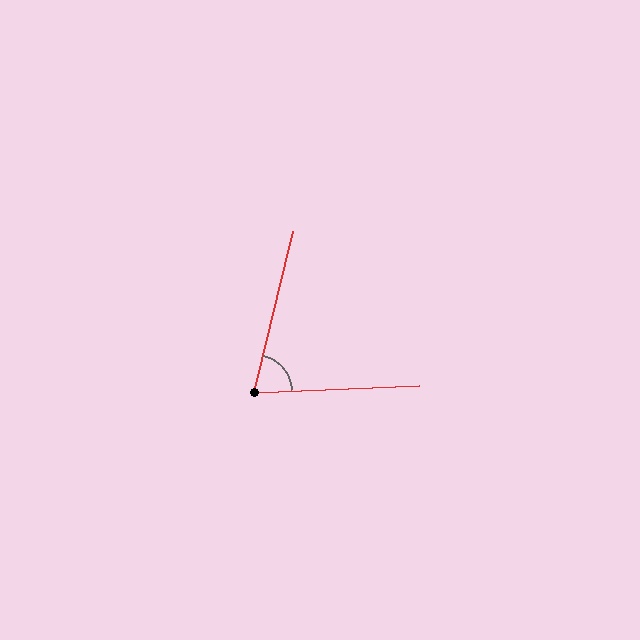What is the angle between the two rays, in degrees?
Approximately 74 degrees.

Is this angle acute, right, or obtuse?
It is acute.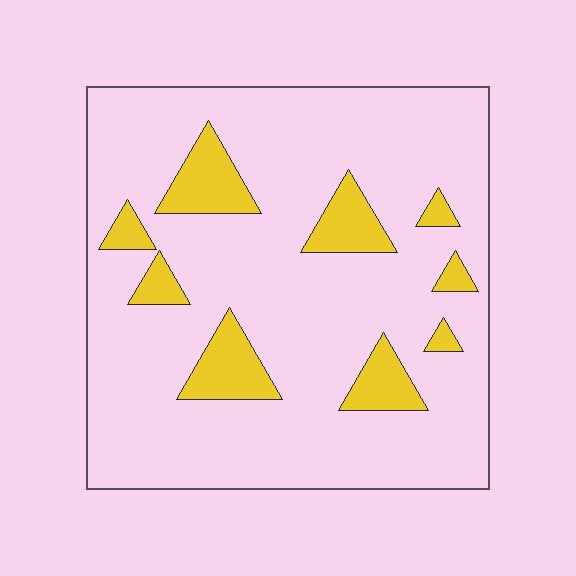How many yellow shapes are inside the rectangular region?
9.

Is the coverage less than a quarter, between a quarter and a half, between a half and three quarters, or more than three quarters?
Less than a quarter.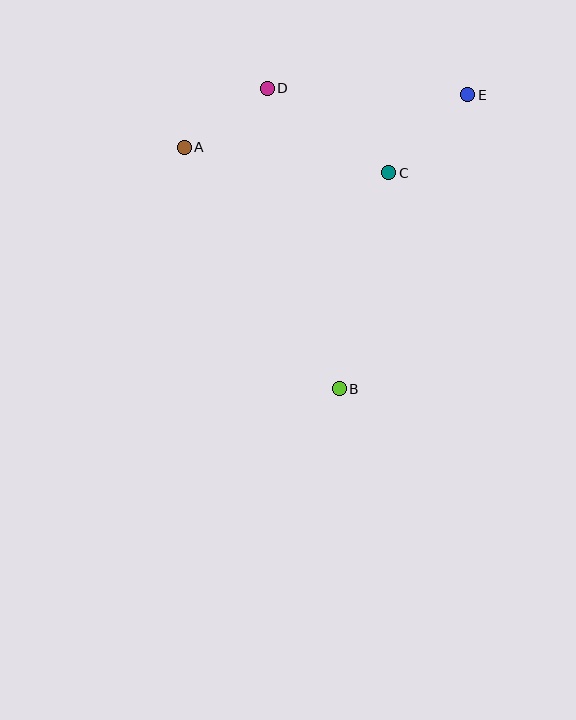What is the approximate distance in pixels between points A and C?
The distance between A and C is approximately 206 pixels.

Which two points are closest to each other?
Points A and D are closest to each other.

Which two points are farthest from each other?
Points B and E are farthest from each other.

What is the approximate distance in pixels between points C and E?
The distance between C and E is approximately 111 pixels.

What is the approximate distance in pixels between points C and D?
The distance between C and D is approximately 148 pixels.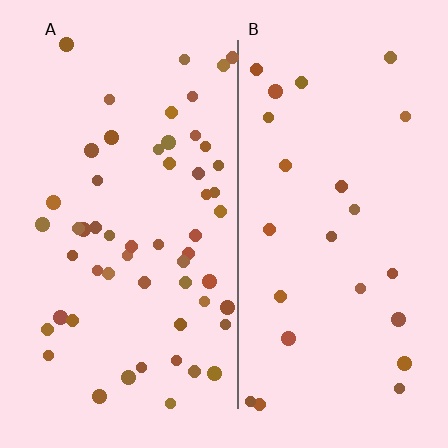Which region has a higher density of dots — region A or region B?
A (the left).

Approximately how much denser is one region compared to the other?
Approximately 2.3× — region A over region B.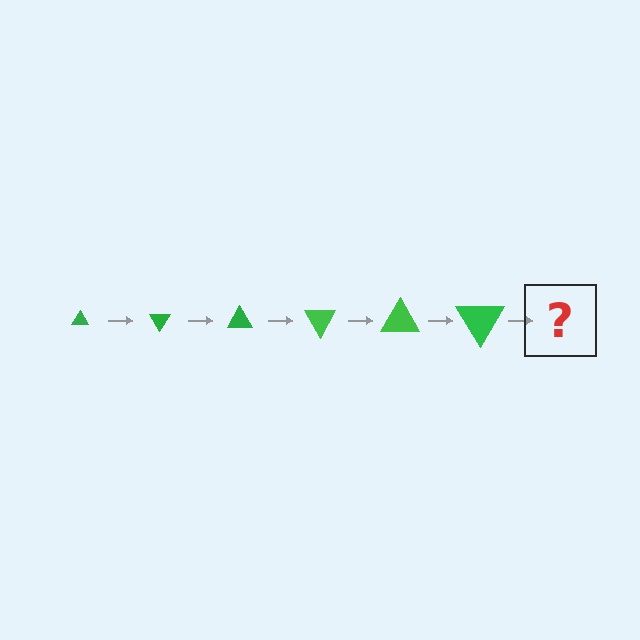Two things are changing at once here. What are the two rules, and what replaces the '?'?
The two rules are that the triangle grows larger each step and it rotates 60 degrees each step. The '?' should be a triangle, larger than the previous one and rotated 360 degrees from the start.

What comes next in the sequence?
The next element should be a triangle, larger than the previous one and rotated 360 degrees from the start.